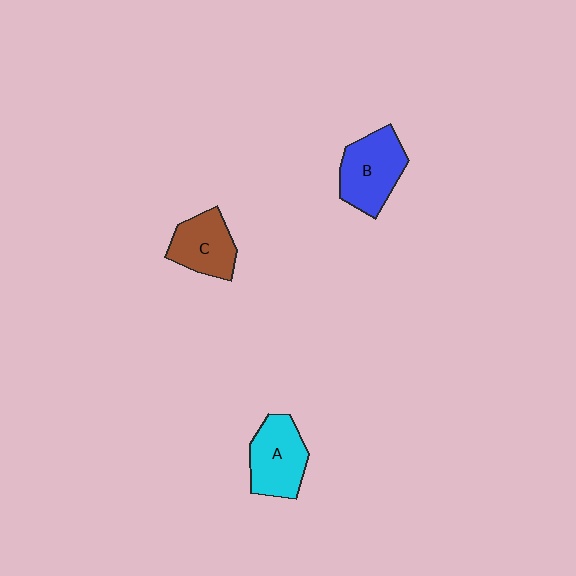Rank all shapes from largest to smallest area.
From largest to smallest: B (blue), A (cyan), C (brown).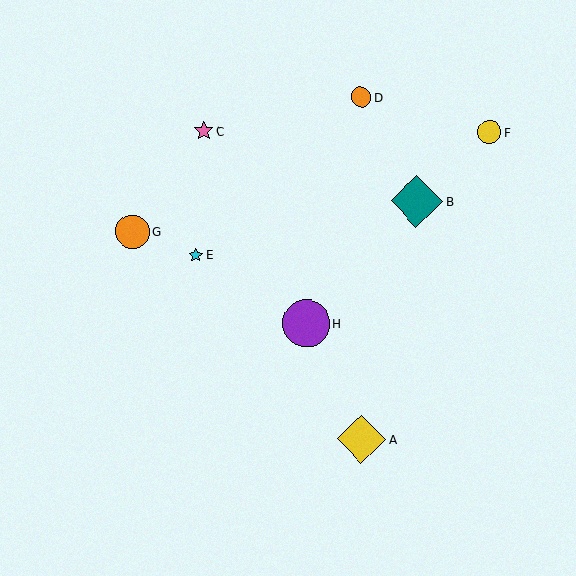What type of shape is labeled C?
Shape C is a pink star.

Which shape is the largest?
The teal diamond (labeled B) is the largest.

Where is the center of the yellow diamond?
The center of the yellow diamond is at (361, 439).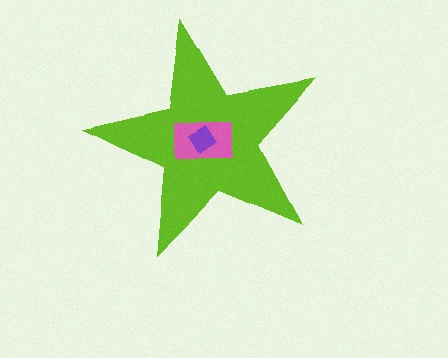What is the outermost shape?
The lime star.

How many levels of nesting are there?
3.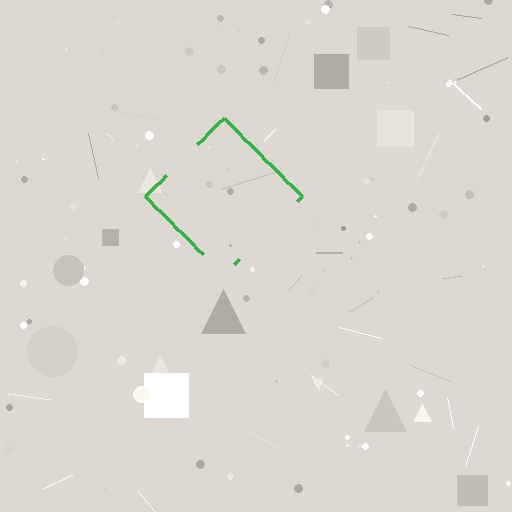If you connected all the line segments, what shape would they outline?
They would outline a diamond.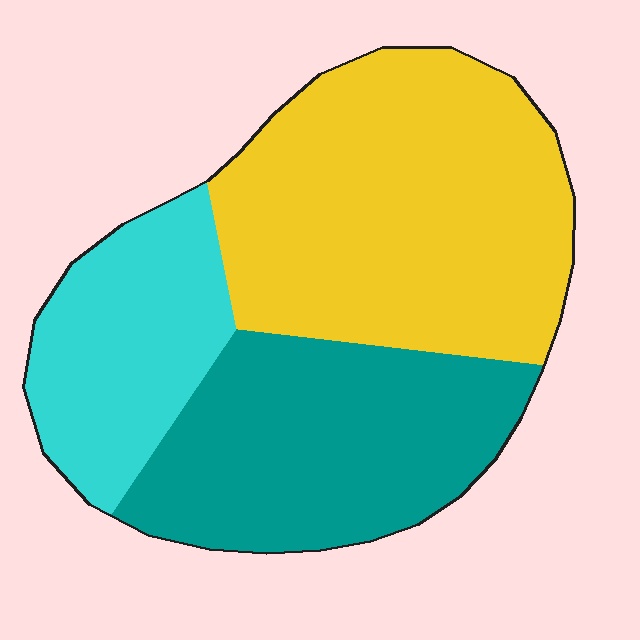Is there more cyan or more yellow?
Yellow.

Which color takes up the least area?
Cyan, at roughly 20%.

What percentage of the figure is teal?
Teal takes up about one third (1/3) of the figure.